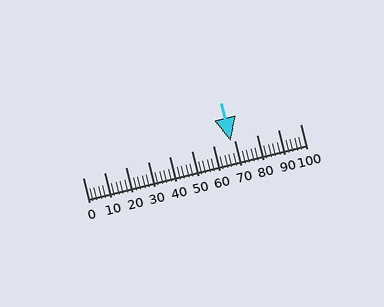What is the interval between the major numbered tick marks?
The major tick marks are spaced 10 units apart.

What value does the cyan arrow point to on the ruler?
The cyan arrow points to approximately 68.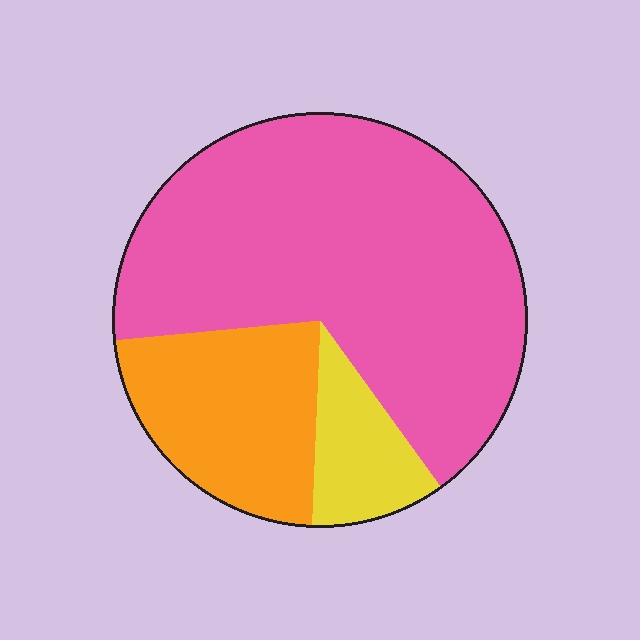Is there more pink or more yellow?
Pink.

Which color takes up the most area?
Pink, at roughly 65%.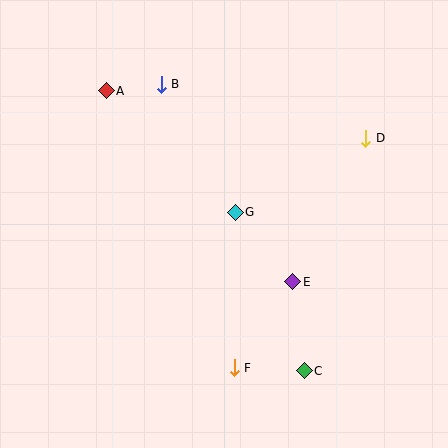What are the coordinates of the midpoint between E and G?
The midpoint between E and G is at (264, 247).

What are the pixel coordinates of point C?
Point C is at (304, 371).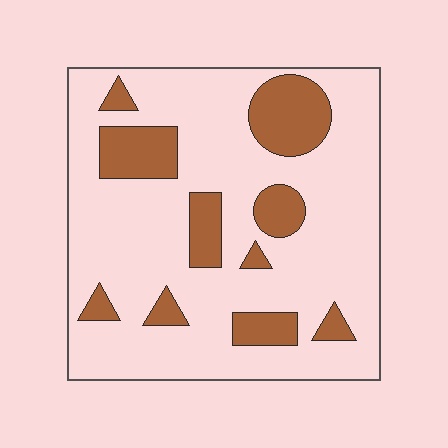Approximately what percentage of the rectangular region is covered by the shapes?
Approximately 20%.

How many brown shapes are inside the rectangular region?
10.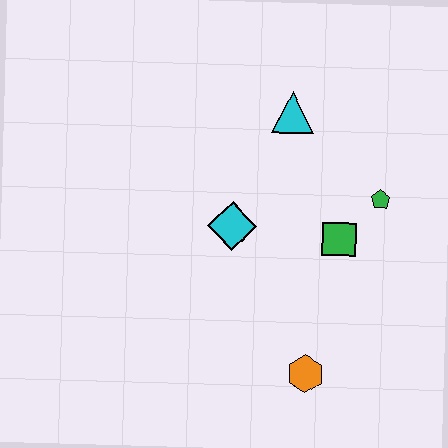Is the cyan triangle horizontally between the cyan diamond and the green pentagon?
Yes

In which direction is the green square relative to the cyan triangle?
The green square is below the cyan triangle.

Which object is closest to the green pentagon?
The green square is closest to the green pentagon.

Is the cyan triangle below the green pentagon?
No